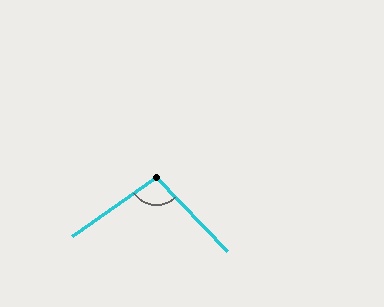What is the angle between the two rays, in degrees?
Approximately 98 degrees.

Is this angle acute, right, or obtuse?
It is obtuse.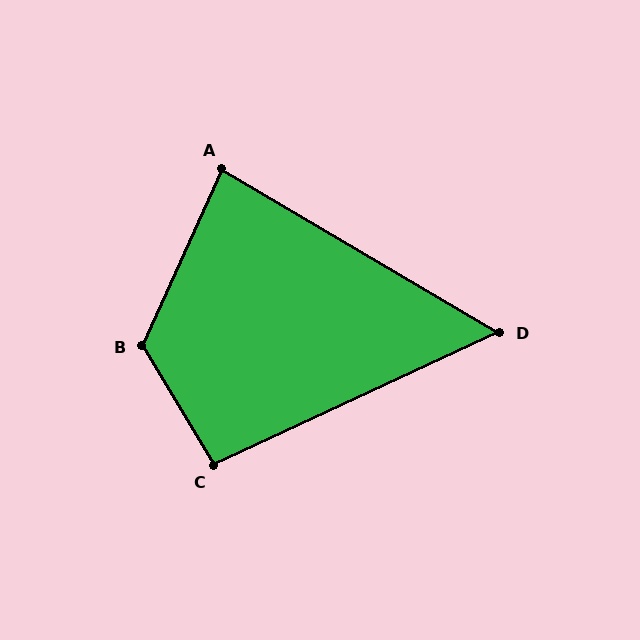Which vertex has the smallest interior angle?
D, at approximately 55 degrees.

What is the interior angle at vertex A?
Approximately 84 degrees (acute).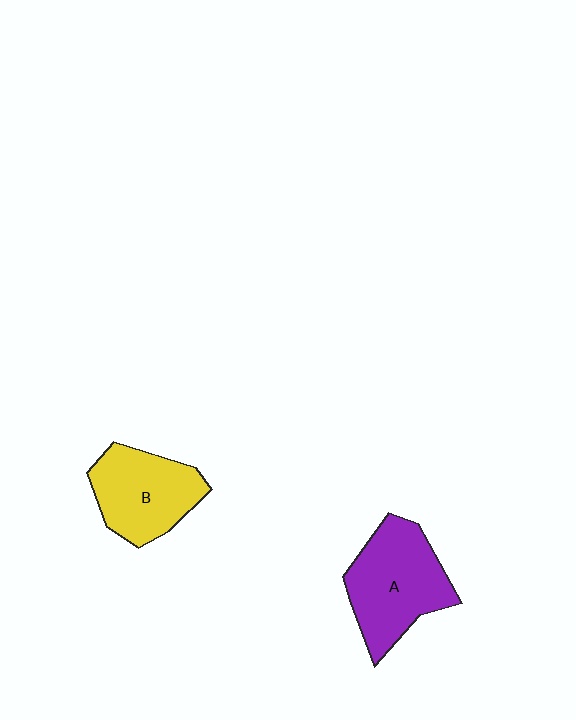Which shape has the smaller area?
Shape B (yellow).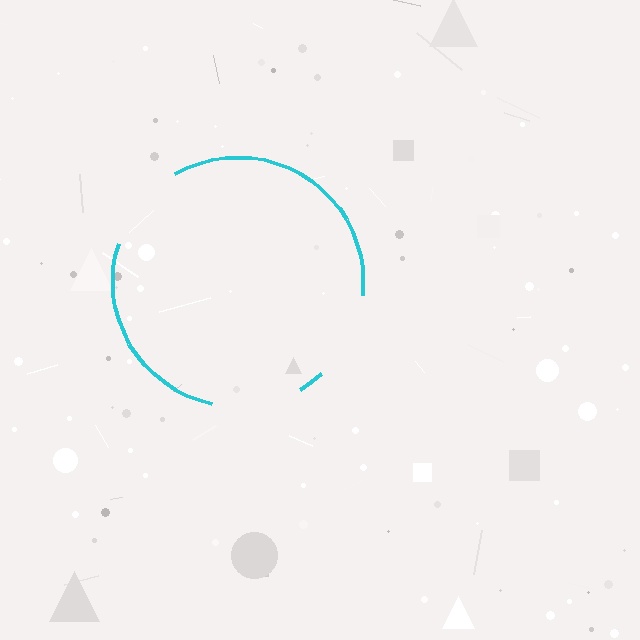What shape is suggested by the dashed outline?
The dashed outline suggests a circle.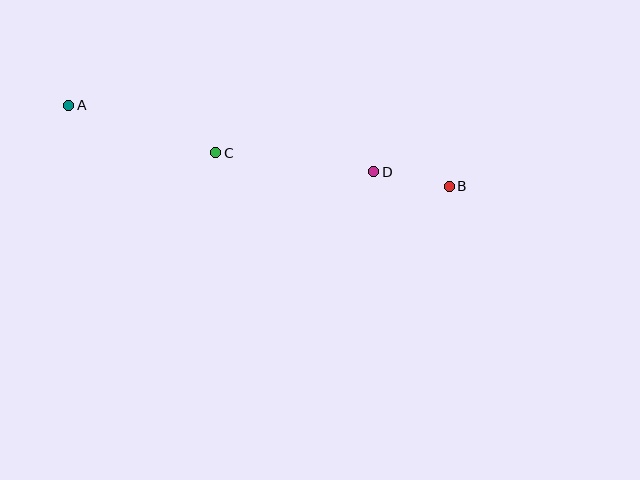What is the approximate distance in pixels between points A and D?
The distance between A and D is approximately 312 pixels.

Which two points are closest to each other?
Points B and D are closest to each other.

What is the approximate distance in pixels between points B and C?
The distance between B and C is approximately 236 pixels.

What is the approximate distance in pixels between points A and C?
The distance between A and C is approximately 155 pixels.